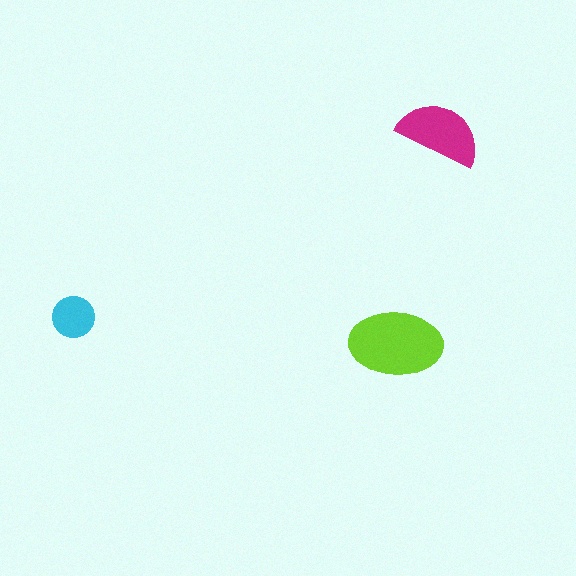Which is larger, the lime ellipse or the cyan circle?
The lime ellipse.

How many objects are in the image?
There are 3 objects in the image.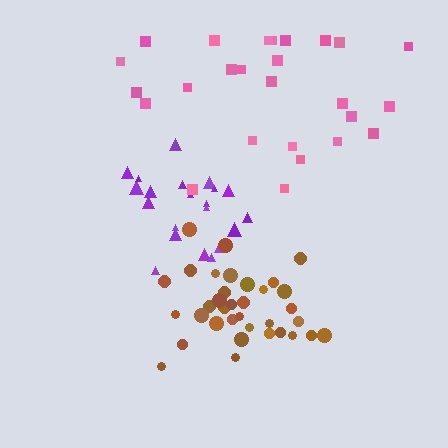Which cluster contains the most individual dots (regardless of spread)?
Brown (35).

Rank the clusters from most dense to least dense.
purple, brown, pink.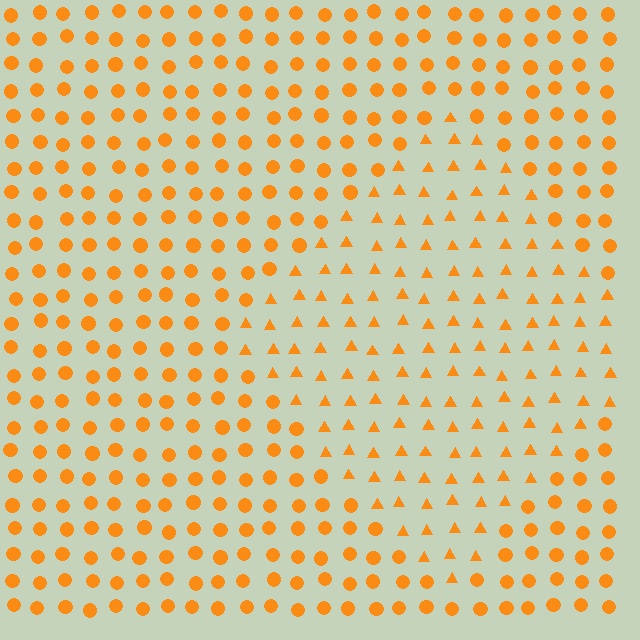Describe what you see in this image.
The image is filled with small orange elements arranged in a uniform grid. A diamond-shaped region contains triangles, while the surrounding area contains circles. The boundary is defined purely by the change in element shape.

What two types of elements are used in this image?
The image uses triangles inside the diamond region and circles outside it.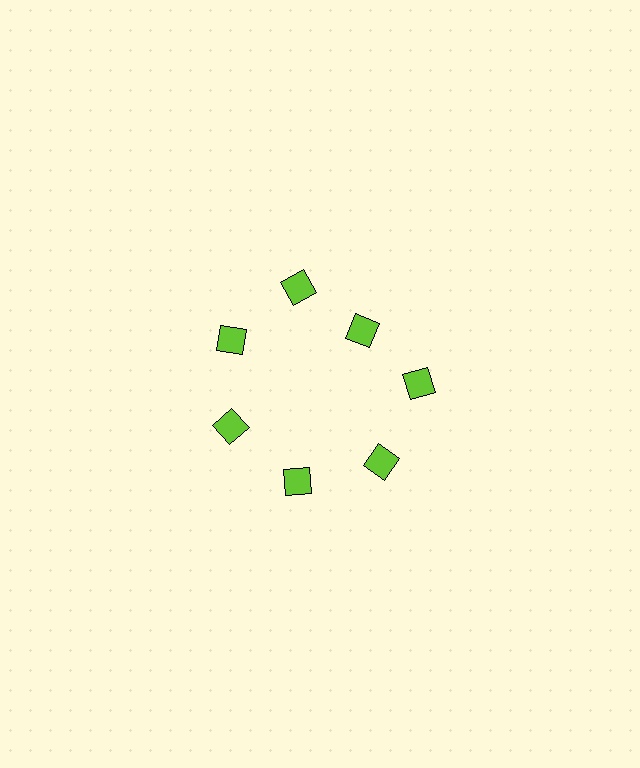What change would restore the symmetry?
The symmetry would be restored by moving it outward, back onto the ring so that all 7 squares sit at equal angles and equal distance from the center.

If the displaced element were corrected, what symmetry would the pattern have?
It would have 7-fold rotational symmetry — the pattern would map onto itself every 51 degrees.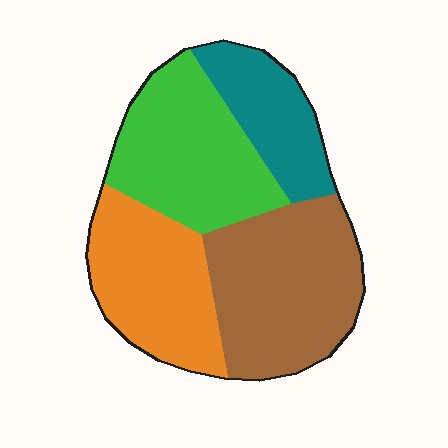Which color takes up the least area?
Teal, at roughly 15%.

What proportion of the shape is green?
Green covers about 25% of the shape.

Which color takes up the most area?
Brown, at roughly 30%.